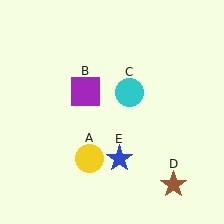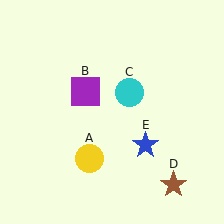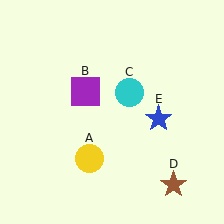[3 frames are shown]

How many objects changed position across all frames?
1 object changed position: blue star (object E).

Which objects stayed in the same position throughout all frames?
Yellow circle (object A) and purple square (object B) and cyan circle (object C) and brown star (object D) remained stationary.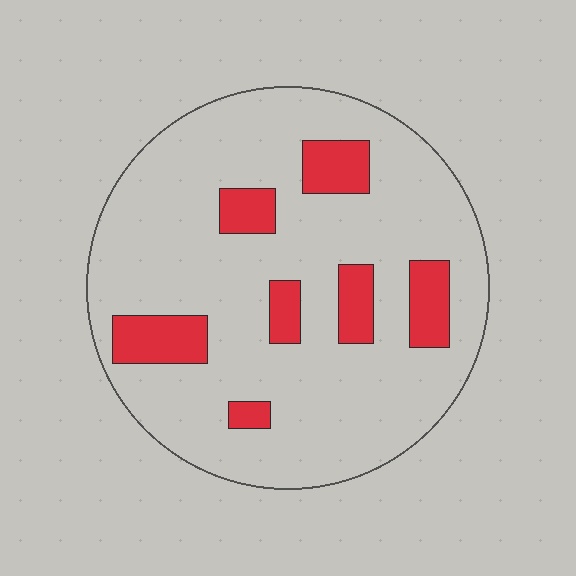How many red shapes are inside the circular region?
7.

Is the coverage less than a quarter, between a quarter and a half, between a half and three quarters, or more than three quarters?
Less than a quarter.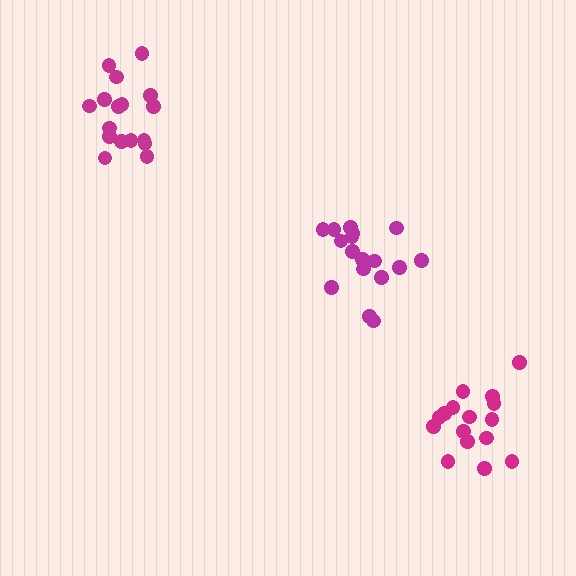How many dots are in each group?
Group 1: 17 dots, Group 2: 17 dots, Group 3: 16 dots (50 total).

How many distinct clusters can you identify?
There are 3 distinct clusters.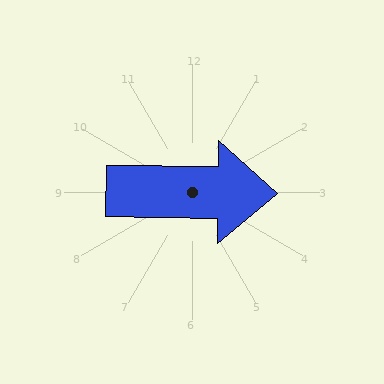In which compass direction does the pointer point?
East.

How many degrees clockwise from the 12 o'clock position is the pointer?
Approximately 91 degrees.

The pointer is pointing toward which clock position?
Roughly 3 o'clock.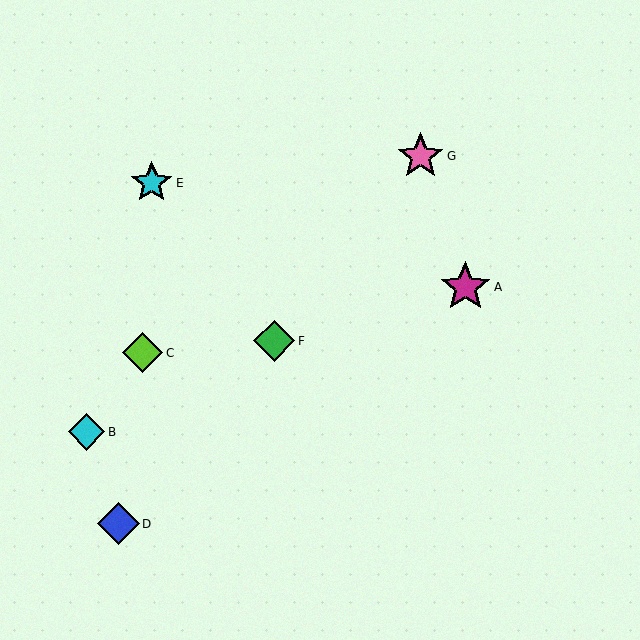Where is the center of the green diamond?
The center of the green diamond is at (274, 341).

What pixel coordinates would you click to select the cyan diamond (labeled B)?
Click at (87, 432) to select the cyan diamond B.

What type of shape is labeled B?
Shape B is a cyan diamond.